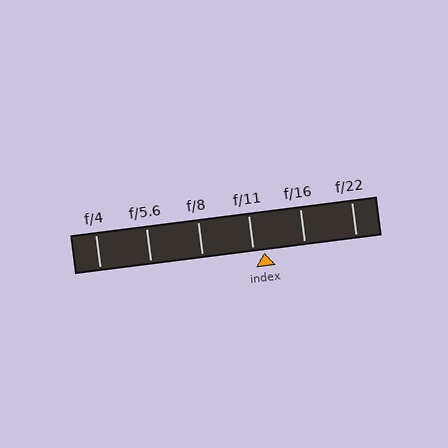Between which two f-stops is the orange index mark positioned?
The index mark is between f/11 and f/16.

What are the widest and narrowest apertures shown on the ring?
The widest aperture shown is f/4 and the narrowest is f/22.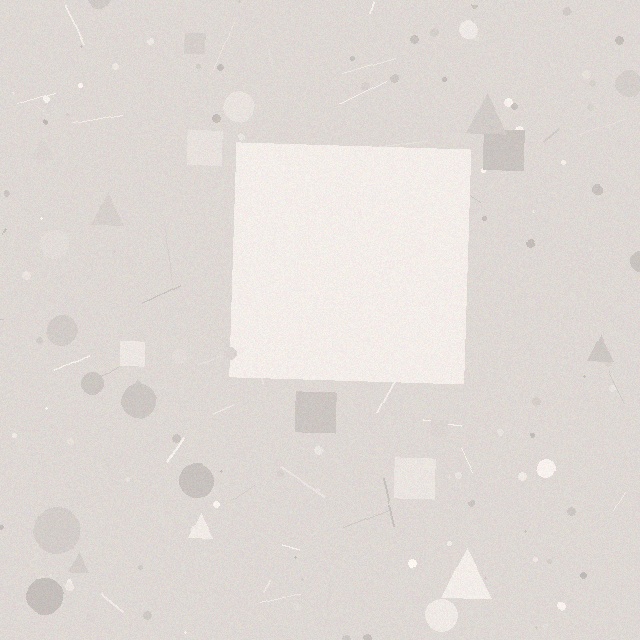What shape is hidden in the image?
A square is hidden in the image.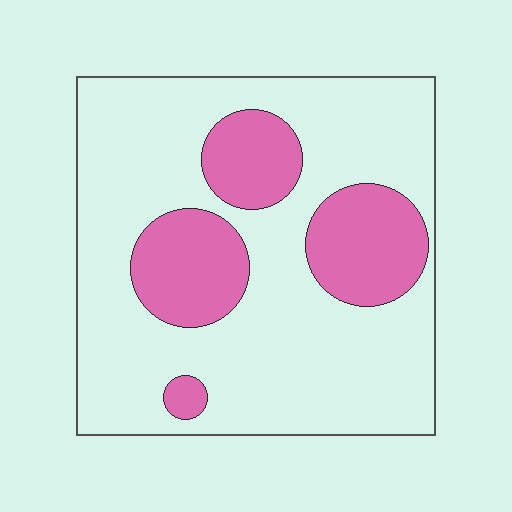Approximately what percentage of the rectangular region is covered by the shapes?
Approximately 25%.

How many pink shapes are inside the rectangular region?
4.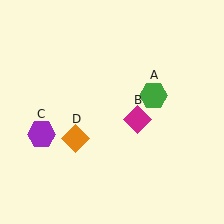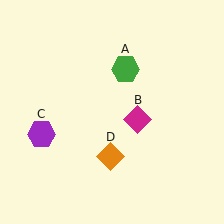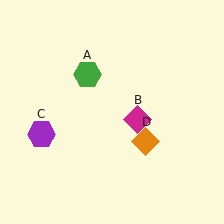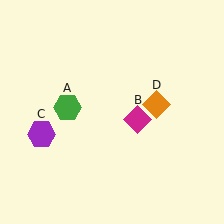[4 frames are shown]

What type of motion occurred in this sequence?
The green hexagon (object A), orange diamond (object D) rotated counterclockwise around the center of the scene.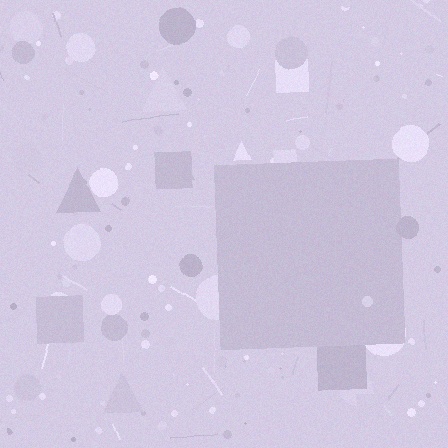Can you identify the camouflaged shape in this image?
The camouflaged shape is a square.